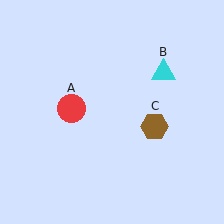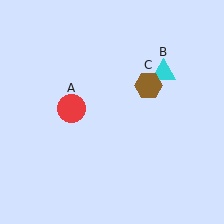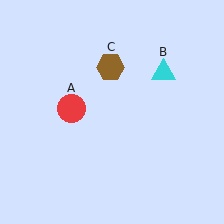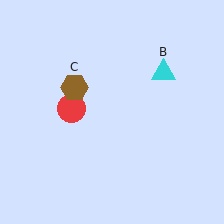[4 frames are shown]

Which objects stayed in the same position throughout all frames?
Red circle (object A) and cyan triangle (object B) remained stationary.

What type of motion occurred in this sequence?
The brown hexagon (object C) rotated counterclockwise around the center of the scene.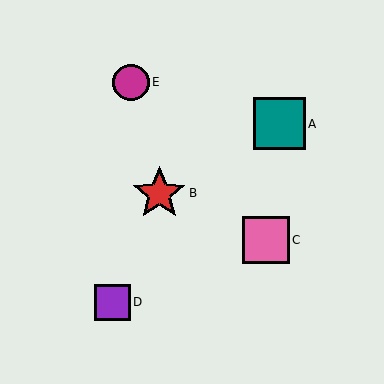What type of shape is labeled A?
Shape A is a teal square.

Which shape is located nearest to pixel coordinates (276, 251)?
The pink square (labeled C) at (266, 240) is nearest to that location.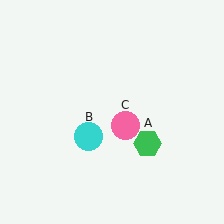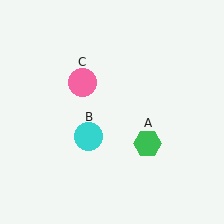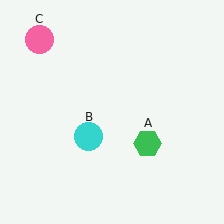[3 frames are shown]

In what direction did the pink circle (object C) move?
The pink circle (object C) moved up and to the left.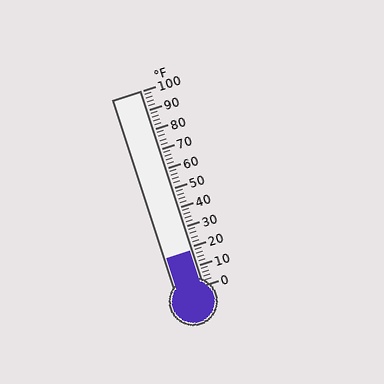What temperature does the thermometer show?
The thermometer shows approximately 18°F.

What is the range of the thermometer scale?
The thermometer scale ranges from 0°F to 100°F.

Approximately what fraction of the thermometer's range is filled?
The thermometer is filled to approximately 20% of its range.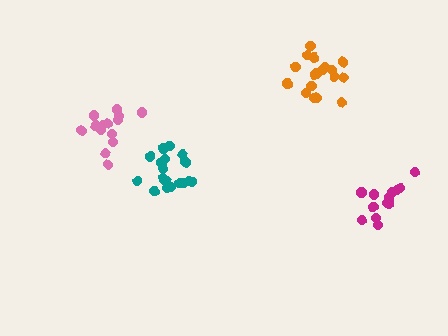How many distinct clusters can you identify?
There are 4 distinct clusters.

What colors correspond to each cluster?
The clusters are colored: teal, orange, pink, magenta.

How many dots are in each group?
Group 1: 18 dots, Group 2: 19 dots, Group 3: 14 dots, Group 4: 14 dots (65 total).